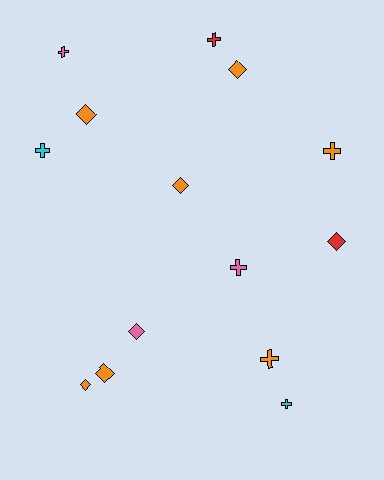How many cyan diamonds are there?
There are no cyan diamonds.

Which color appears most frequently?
Orange, with 7 objects.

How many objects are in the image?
There are 14 objects.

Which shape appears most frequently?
Cross, with 7 objects.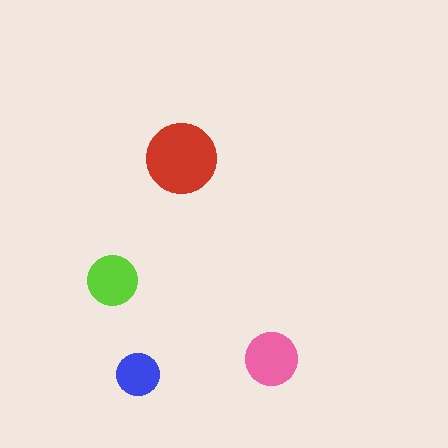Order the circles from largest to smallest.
the red one, the pink one, the lime one, the blue one.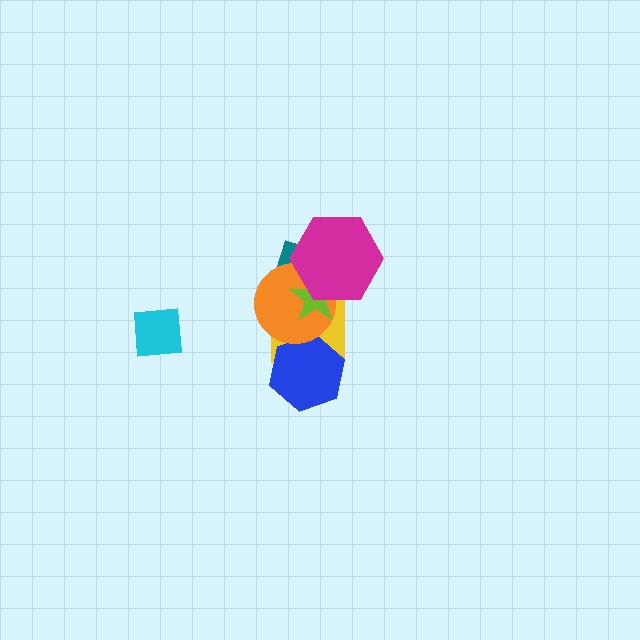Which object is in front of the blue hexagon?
The orange circle is in front of the blue hexagon.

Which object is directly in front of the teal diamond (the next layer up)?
The orange circle is directly in front of the teal diamond.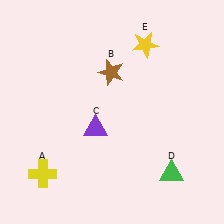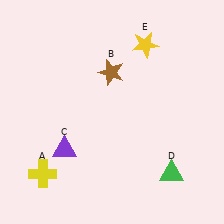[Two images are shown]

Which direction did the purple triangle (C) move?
The purple triangle (C) moved left.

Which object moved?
The purple triangle (C) moved left.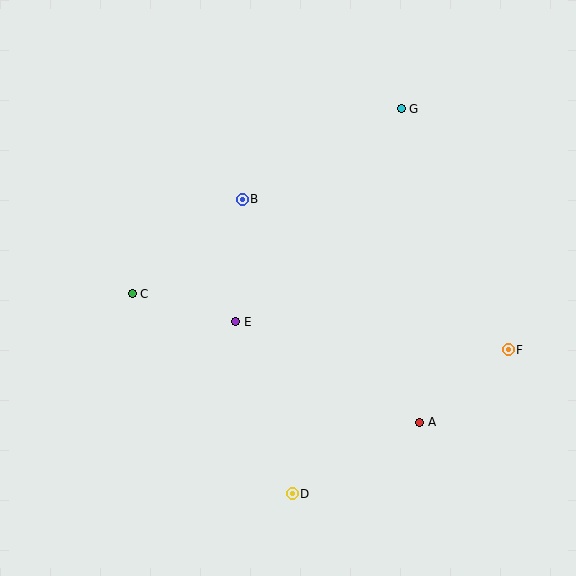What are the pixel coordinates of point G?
Point G is at (401, 109).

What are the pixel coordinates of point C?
Point C is at (132, 294).